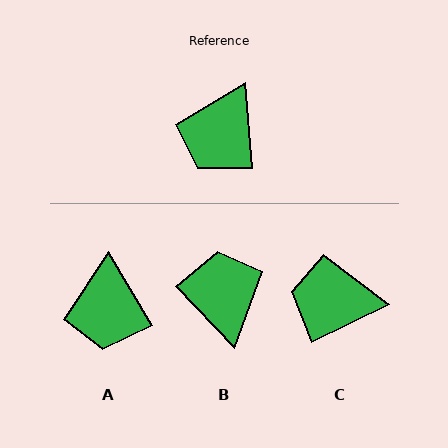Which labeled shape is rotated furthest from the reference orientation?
B, about 141 degrees away.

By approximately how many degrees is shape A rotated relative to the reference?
Approximately 26 degrees counter-clockwise.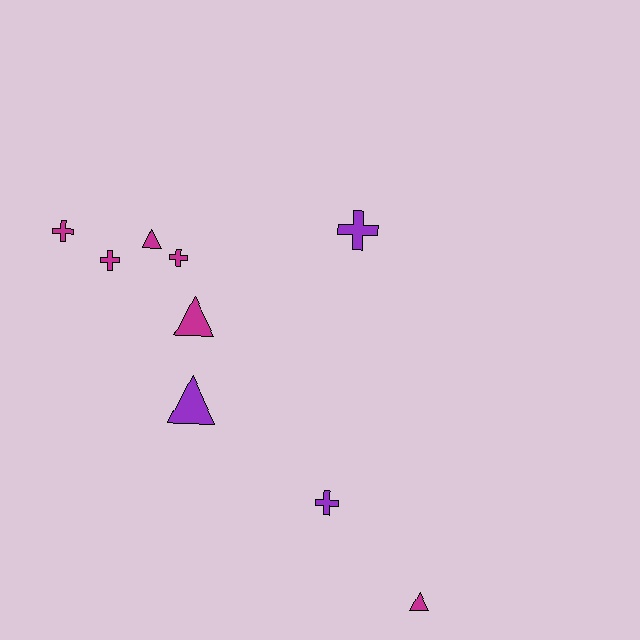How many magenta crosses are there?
There are 3 magenta crosses.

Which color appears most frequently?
Magenta, with 6 objects.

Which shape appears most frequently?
Cross, with 5 objects.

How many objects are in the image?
There are 9 objects.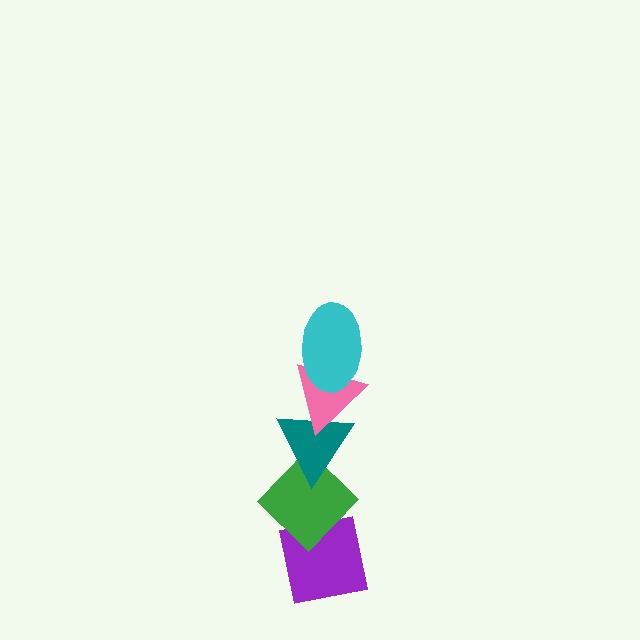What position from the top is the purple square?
The purple square is 5th from the top.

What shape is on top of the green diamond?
The teal triangle is on top of the green diamond.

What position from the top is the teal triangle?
The teal triangle is 3rd from the top.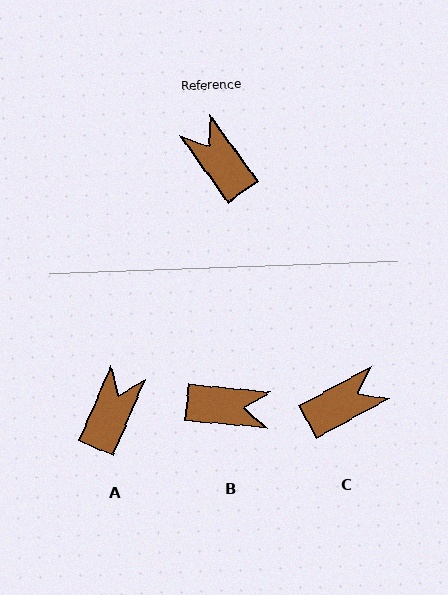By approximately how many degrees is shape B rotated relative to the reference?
Approximately 131 degrees clockwise.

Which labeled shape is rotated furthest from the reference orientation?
B, about 131 degrees away.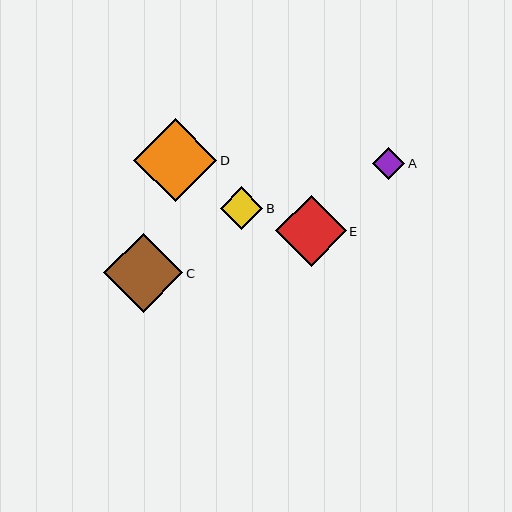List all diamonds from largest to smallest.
From largest to smallest: D, C, E, B, A.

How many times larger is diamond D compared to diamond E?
Diamond D is approximately 1.2 times the size of diamond E.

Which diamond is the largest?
Diamond D is the largest with a size of approximately 83 pixels.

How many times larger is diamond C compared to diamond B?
Diamond C is approximately 1.9 times the size of diamond B.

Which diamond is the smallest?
Diamond A is the smallest with a size of approximately 32 pixels.